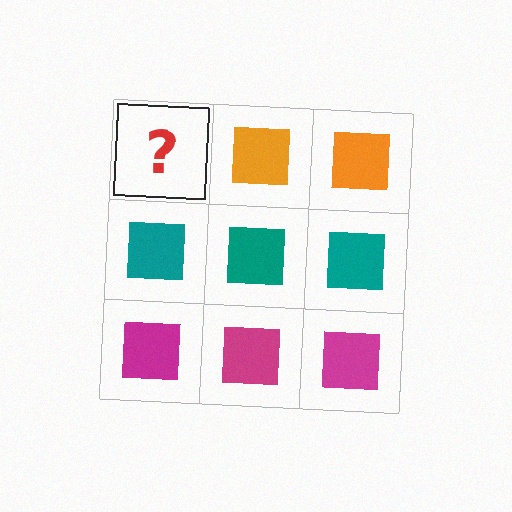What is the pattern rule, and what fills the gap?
The rule is that each row has a consistent color. The gap should be filled with an orange square.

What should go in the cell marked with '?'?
The missing cell should contain an orange square.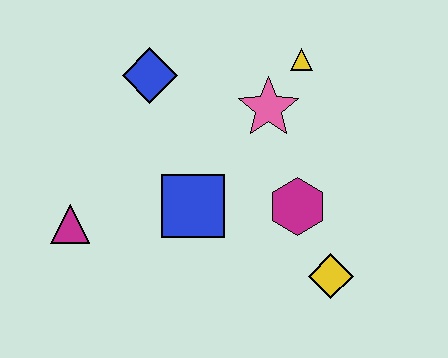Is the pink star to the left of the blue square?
No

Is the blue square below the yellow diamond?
No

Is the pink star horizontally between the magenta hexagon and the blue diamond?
Yes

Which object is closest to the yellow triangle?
The pink star is closest to the yellow triangle.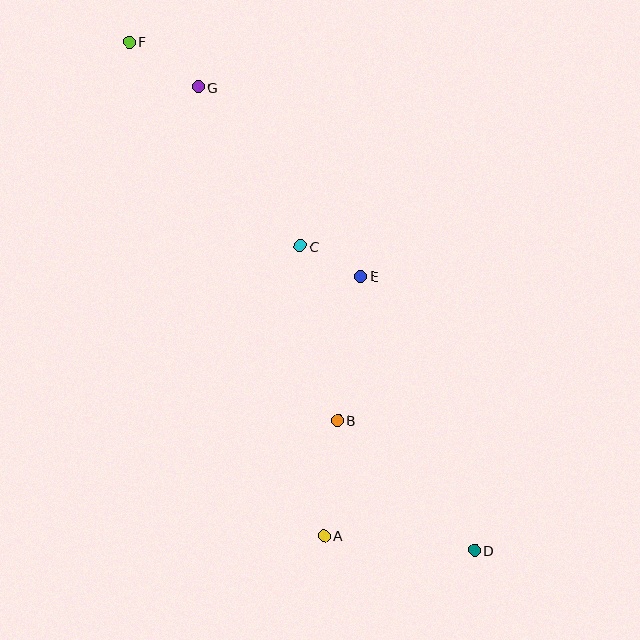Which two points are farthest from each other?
Points D and F are farthest from each other.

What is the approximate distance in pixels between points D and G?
The distance between D and G is approximately 540 pixels.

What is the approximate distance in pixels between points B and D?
The distance between B and D is approximately 189 pixels.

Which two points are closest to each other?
Points C and E are closest to each other.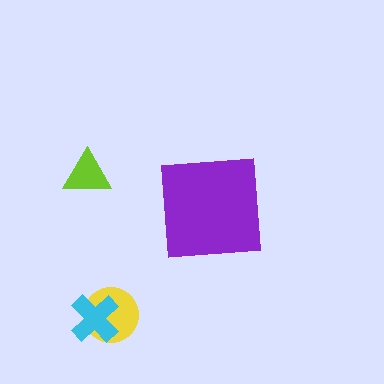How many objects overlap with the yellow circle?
1 object overlaps with the yellow circle.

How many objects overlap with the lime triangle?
0 objects overlap with the lime triangle.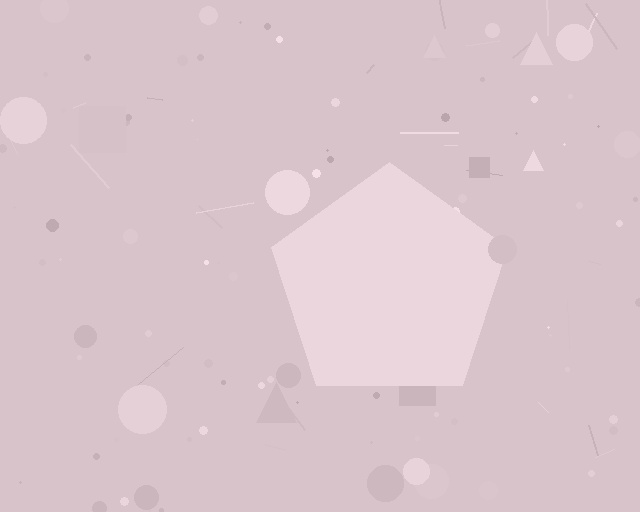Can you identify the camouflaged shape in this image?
The camouflaged shape is a pentagon.